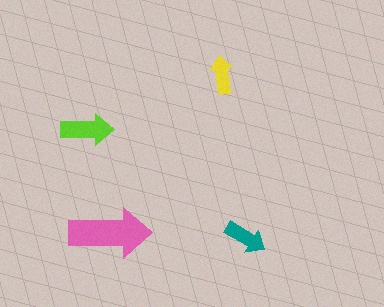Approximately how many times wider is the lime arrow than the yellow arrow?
About 1.5 times wider.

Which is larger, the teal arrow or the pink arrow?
The pink one.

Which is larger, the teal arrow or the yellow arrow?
The teal one.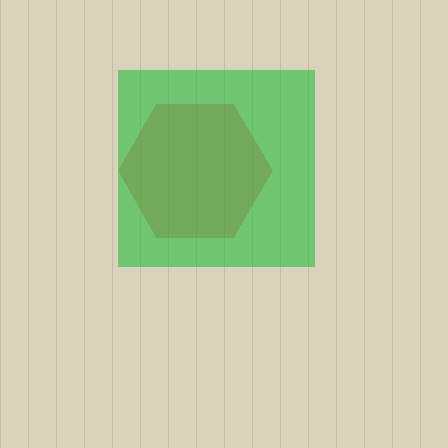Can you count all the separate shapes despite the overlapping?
Yes, there are 2 separate shapes.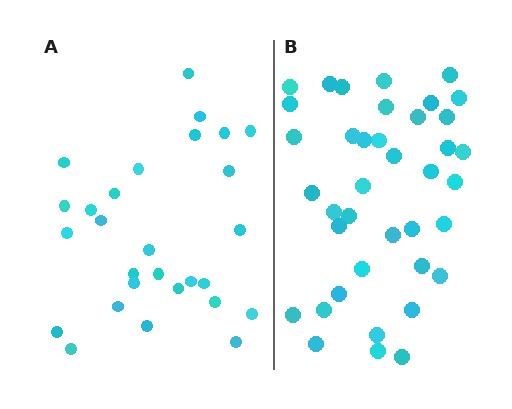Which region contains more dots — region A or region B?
Region B (the right region) has more dots.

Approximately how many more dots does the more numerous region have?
Region B has roughly 12 or so more dots than region A.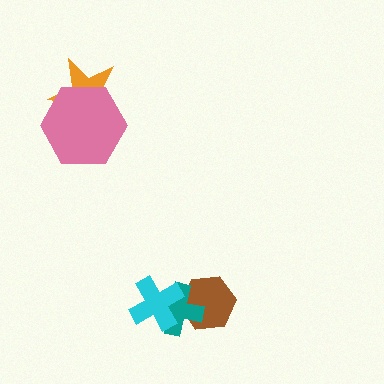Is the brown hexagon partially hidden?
Yes, it is partially covered by another shape.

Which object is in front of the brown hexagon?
The teal cross is in front of the brown hexagon.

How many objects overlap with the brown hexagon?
1 object overlaps with the brown hexagon.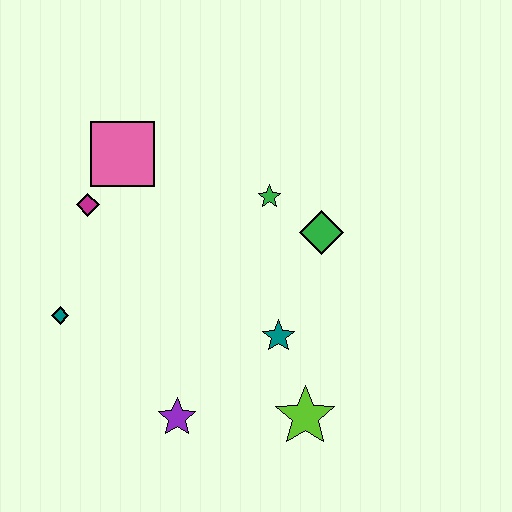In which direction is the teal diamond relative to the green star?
The teal diamond is to the left of the green star.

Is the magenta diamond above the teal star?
Yes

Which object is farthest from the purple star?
The pink square is farthest from the purple star.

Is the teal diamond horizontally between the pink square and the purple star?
No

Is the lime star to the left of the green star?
No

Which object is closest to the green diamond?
The green star is closest to the green diamond.